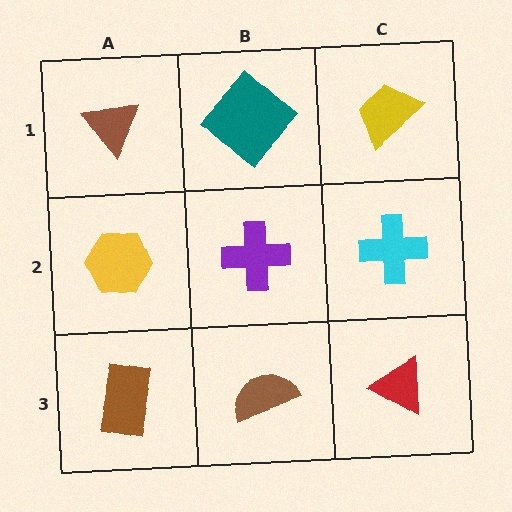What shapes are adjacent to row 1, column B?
A purple cross (row 2, column B), a brown triangle (row 1, column A), a yellow trapezoid (row 1, column C).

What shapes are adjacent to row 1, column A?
A yellow hexagon (row 2, column A), a teal diamond (row 1, column B).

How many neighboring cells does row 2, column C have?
3.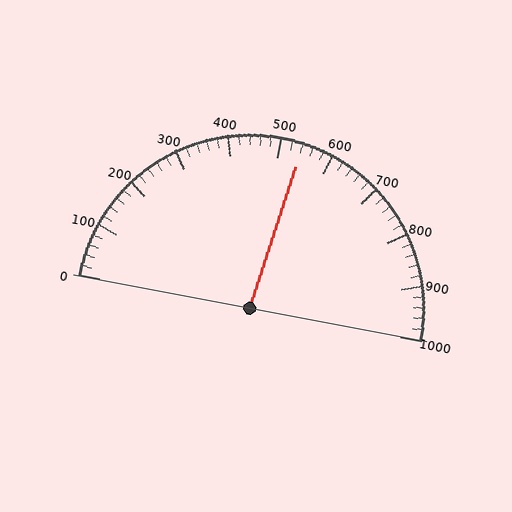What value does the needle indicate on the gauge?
The needle indicates approximately 540.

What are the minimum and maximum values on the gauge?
The gauge ranges from 0 to 1000.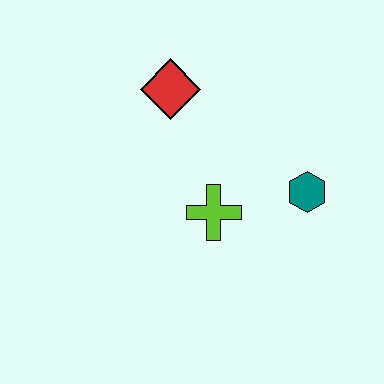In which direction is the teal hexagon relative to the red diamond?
The teal hexagon is to the right of the red diamond.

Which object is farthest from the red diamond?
The teal hexagon is farthest from the red diamond.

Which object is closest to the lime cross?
The teal hexagon is closest to the lime cross.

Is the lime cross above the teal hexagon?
No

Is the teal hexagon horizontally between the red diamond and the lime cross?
No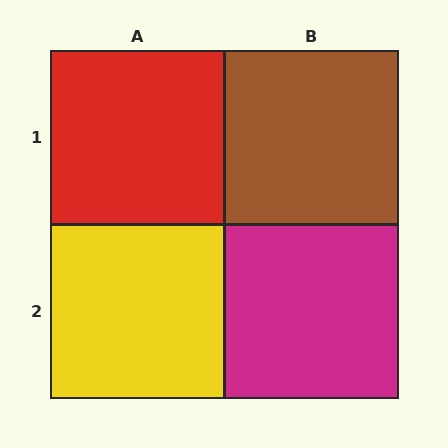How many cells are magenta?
1 cell is magenta.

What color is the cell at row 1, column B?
Brown.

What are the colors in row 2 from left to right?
Yellow, magenta.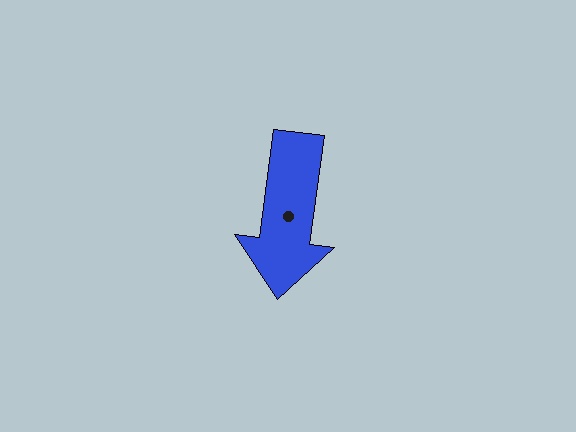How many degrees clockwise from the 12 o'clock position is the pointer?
Approximately 187 degrees.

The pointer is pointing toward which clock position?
Roughly 6 o'clock.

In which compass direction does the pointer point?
South.